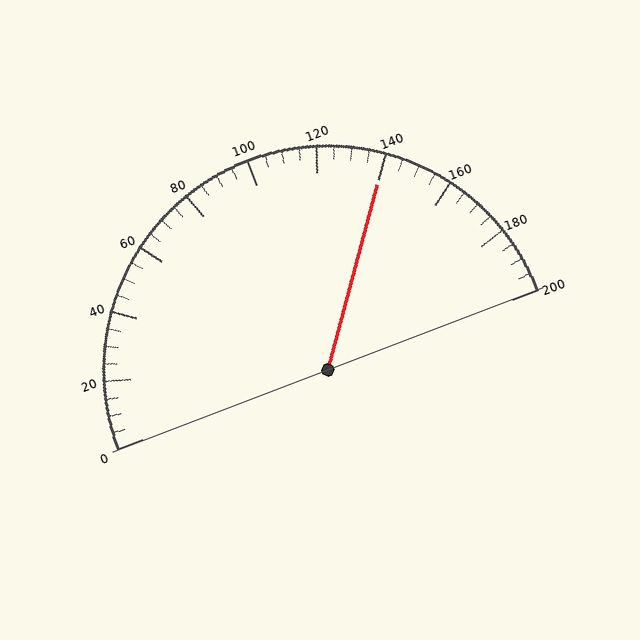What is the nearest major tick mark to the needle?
The nearest major tick mark is 140.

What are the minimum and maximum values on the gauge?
The gauge ranges from 0 to 200.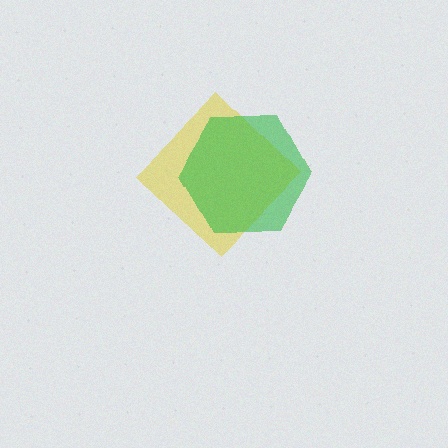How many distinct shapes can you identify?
There are 2 distinct shapes: a yellow diamond, a green hexagon.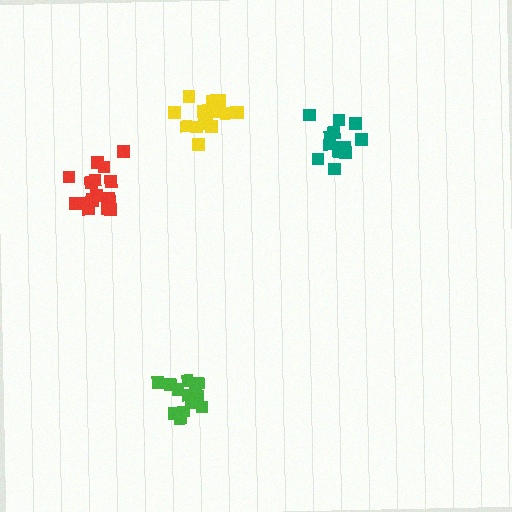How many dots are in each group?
Group 1: 15 dots, Group 2: 17 dots, Group 3: 15 dots, Group 4: 18 dots (65 total).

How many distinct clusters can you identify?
There are 4 distinct clusters.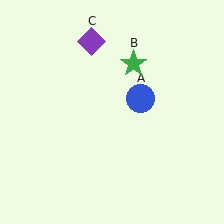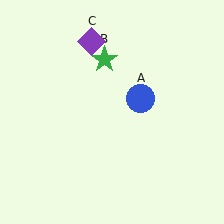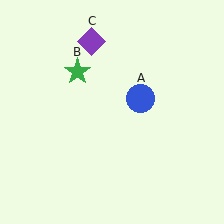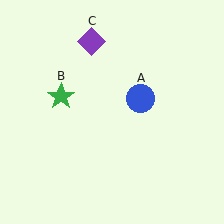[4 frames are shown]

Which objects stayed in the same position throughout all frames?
Blue circle (object A) and purple diamond (object C) remained stationary.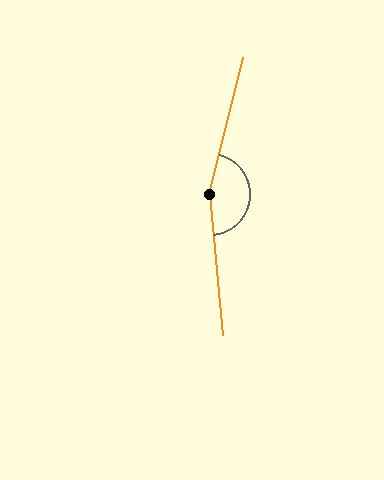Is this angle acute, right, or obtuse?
It is obtuse.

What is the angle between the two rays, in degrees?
Approximately 161 degrees.